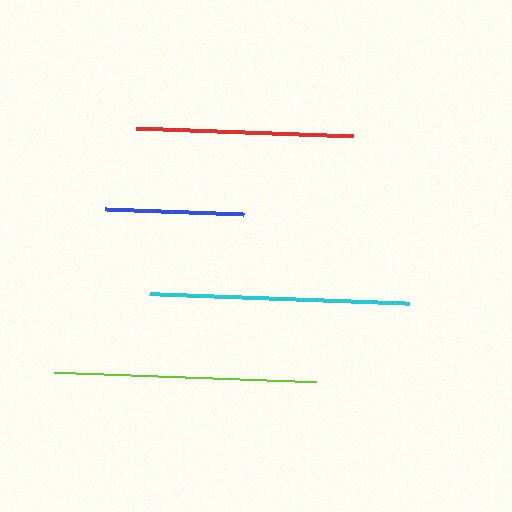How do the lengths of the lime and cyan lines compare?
The lime and cyan lines are approximately the same length.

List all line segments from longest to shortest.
From longest to shortest: lime, cyan, red, blue.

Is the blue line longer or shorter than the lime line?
The lime line is longer than the blue line.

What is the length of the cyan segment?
The cyan segment is approximately 260 pixels long.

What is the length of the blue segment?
The blue segment is approximately 139 pixels long.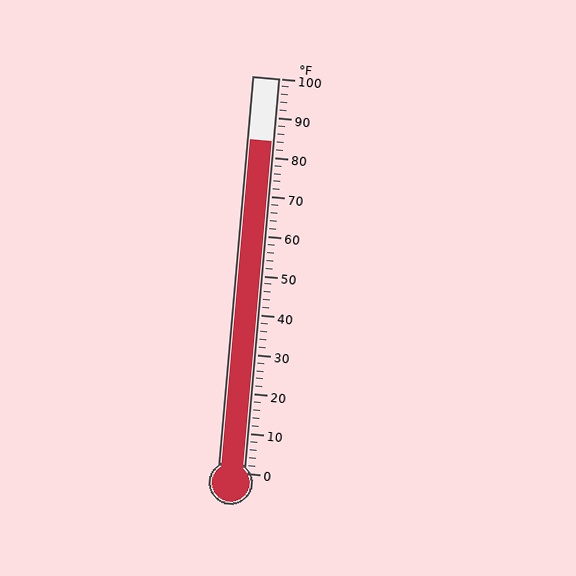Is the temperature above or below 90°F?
The temperature is below 90°F.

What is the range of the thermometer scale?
The thermometer scale ranges from 0°F to 100°F.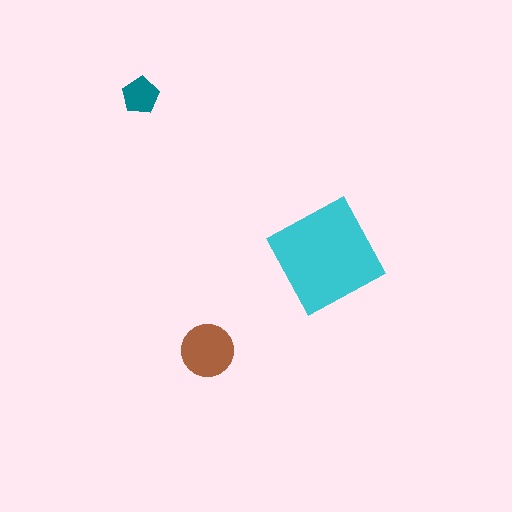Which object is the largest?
The cyan square.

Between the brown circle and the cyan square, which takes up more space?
The cyan square.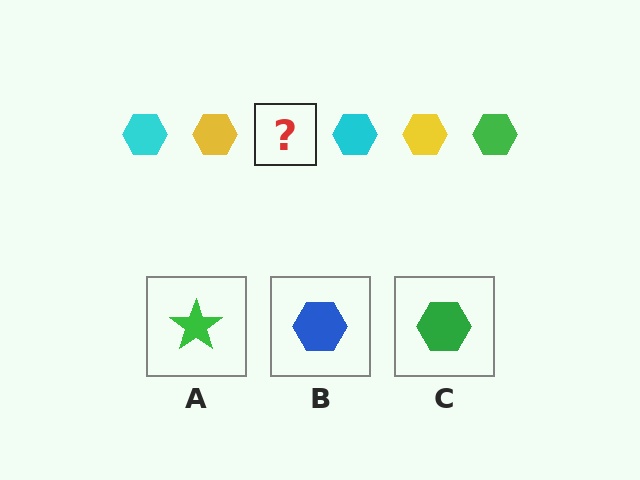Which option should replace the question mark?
Option C.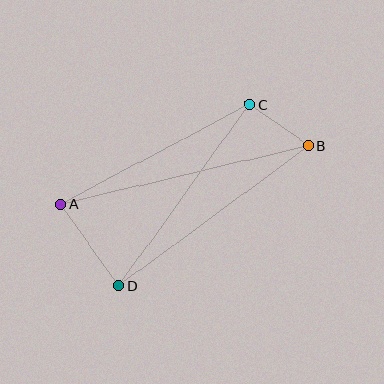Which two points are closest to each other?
Points B and C are closest to each other.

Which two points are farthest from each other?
Points A and B are farthest from each other.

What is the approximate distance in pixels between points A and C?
The distance between A and C is approximately 214 pixels.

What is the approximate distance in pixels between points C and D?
The distance between C and D is approximately 224 pixels.